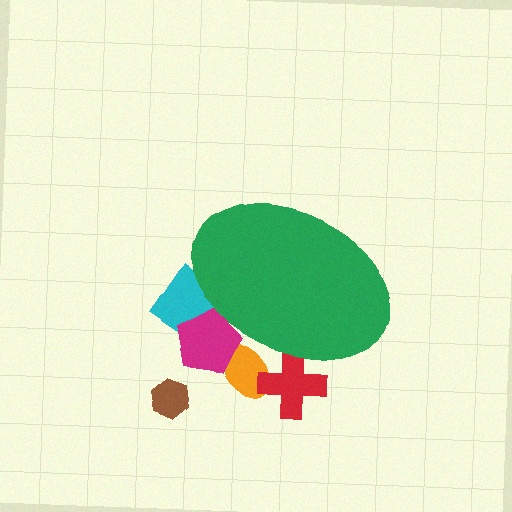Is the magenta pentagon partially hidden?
Yes, the magenta pentagon is partially hidden behind the green ellipse.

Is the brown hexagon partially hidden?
No, the brown hexagon is fully visible.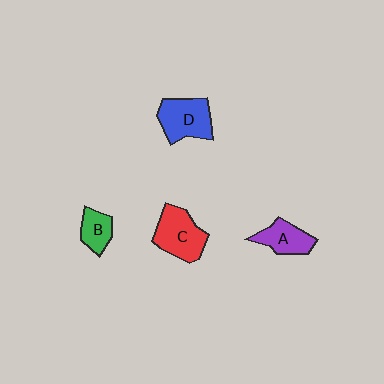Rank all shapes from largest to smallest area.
From largest to smallest: C (red), D (blue), A (purple), B (green).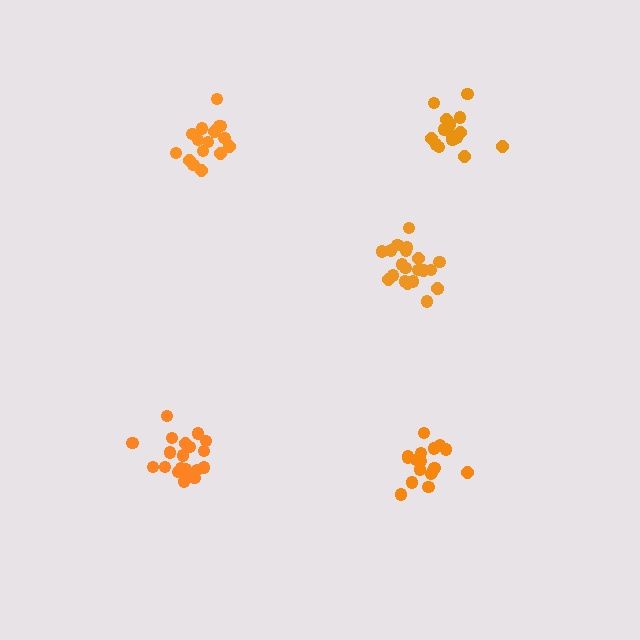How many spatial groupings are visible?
There are 5 spatial groupings.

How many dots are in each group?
Group 1: 17 dots, Group 2: 21 dots, Group 3: 21 dots, Group 4: 16 dots, Group 5: 15 dots (90 total).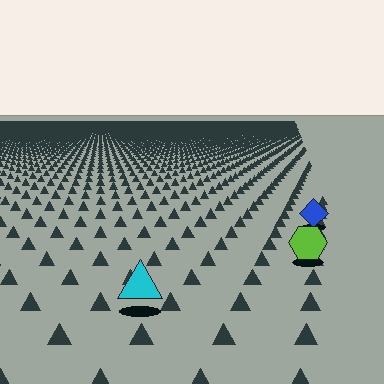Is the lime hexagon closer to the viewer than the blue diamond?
Yes. The lime hexagon is closer — you can tell from the texture gradient: the ground texture is coarser near it.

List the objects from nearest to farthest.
From nearest to farthest: the cyan triangle, the lime hexagon, the blue diamond.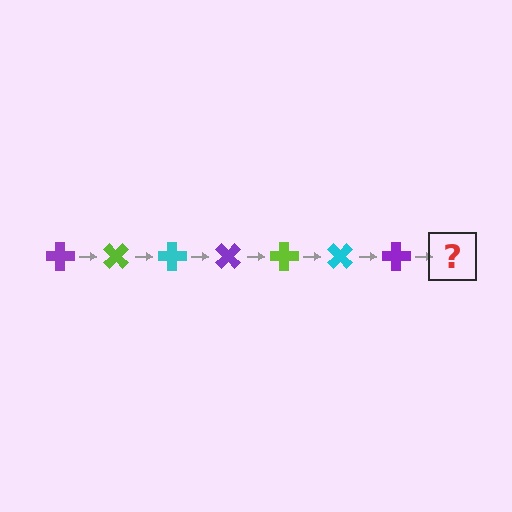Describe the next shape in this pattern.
It should be a lime cross, rotated 315 degrees from the start.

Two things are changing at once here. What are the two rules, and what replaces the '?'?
The two rules are that it rotates 45 degrees each step and the color cycles through purple, lime, and cyan. The '?' should be a lime cross, rotated 315 degrees from the start.